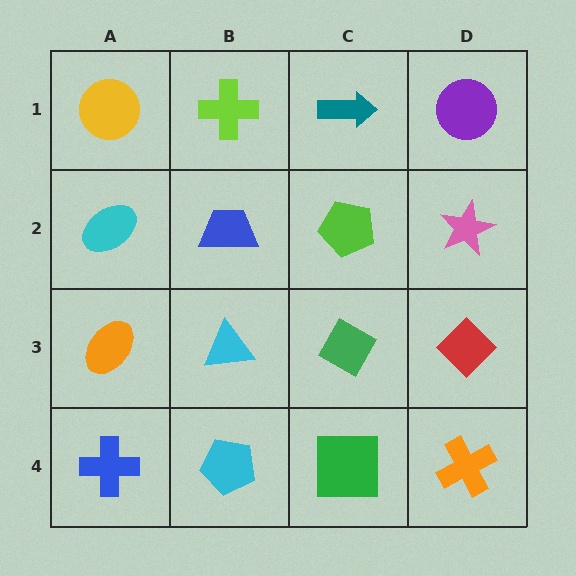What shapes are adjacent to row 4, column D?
A red diamond (row 3, column D), a green square (row 4, column C).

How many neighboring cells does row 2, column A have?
3.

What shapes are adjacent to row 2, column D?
A purple circle (row 1, column D), a red diamond (row 3, column D), a lime pentagon (row 2, column C).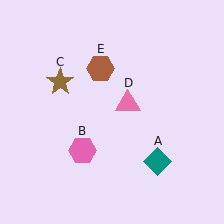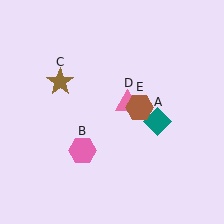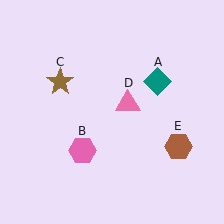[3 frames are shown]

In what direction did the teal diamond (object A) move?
The teal diamond (object A) moved up.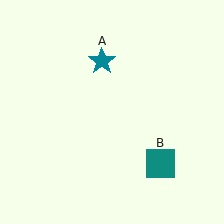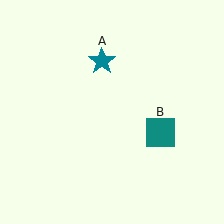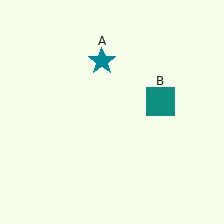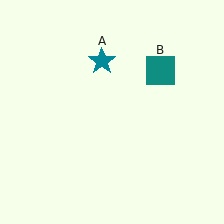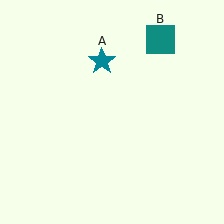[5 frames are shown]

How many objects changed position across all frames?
1 object changed position: teal square (object B).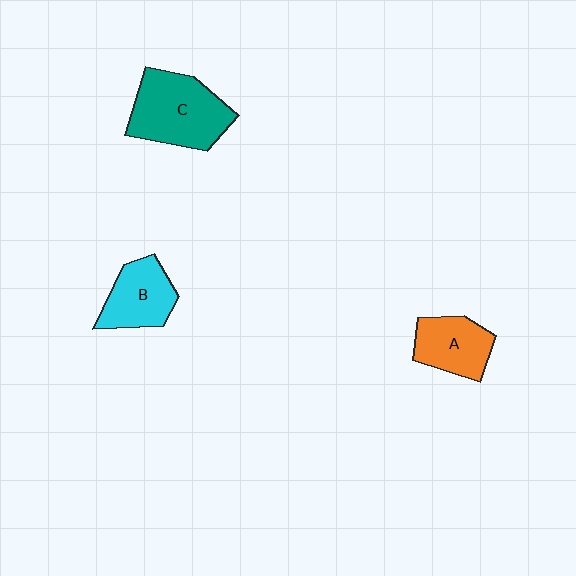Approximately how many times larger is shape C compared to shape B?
Approximately 1.5 times.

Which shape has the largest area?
Shape C (teal).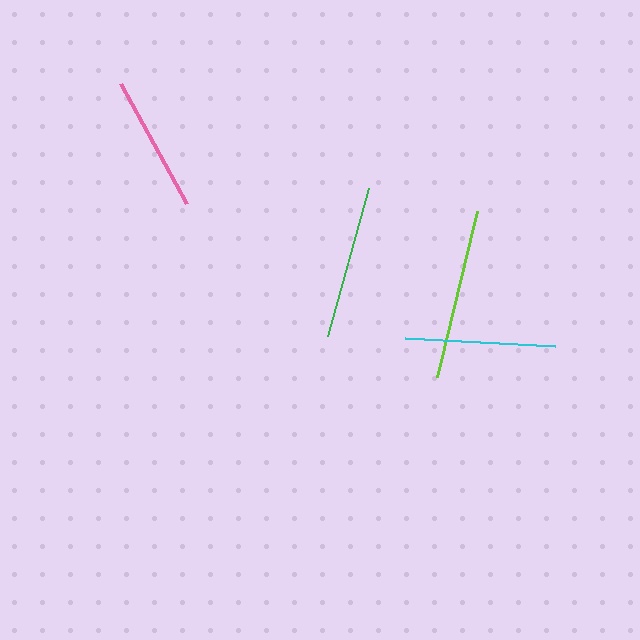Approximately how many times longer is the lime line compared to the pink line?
The lime line is approximately 1.2 times the length of the pink line.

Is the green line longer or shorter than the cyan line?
The green line is longer than the cyan line.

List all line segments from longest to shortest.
From longest to shortest: lime, green, cyan, pink.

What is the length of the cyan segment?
The cyan segment is approximately 150 pixels long.